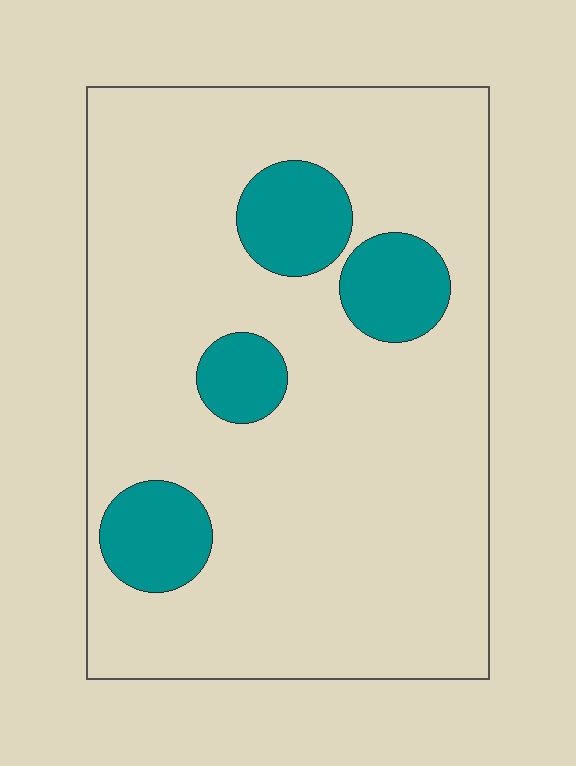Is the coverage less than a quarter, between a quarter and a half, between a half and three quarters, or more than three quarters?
Less than a quarter.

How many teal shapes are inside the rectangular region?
4.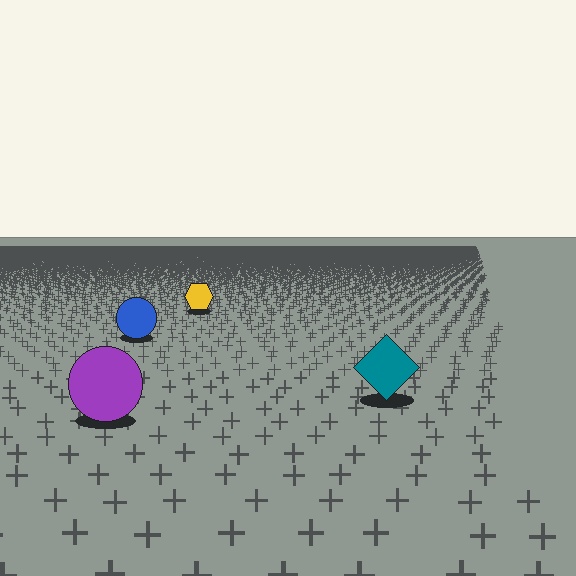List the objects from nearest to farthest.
From nearest to farthest: the purple circle, the teal diamond, the blue circle, the yellow hexagon.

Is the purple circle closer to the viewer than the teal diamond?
Yes. The purple circle is closer — you can tell from the texture gradient: the ground texture is coarser near it.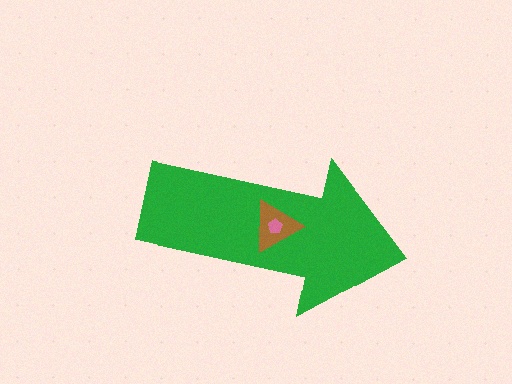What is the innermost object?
The pink pentagon.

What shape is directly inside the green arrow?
The brown triangle.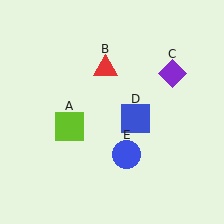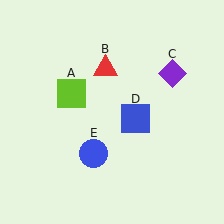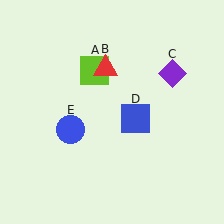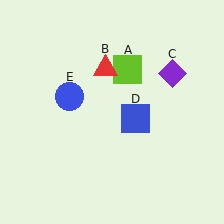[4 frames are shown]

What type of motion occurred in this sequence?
The lime square (object A), blue circle (object E) rotated clockwise around the center of the scene.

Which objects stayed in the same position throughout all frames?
Red triangle (object B) and purple diamond (object C) and blue square (object D) remained stationary.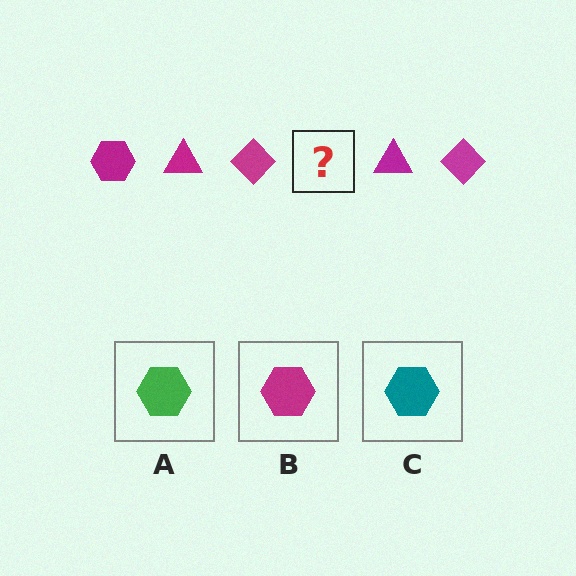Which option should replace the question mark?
Option B.